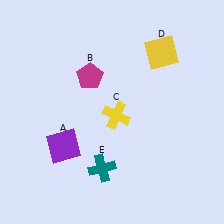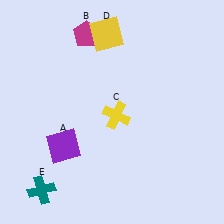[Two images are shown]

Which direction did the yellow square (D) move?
The yellow square (D) moved left.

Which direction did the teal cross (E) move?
The teal cross (E) moved left.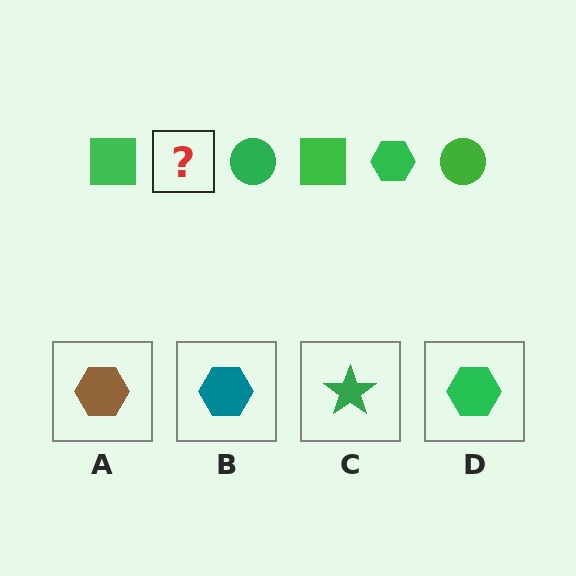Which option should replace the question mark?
Option D.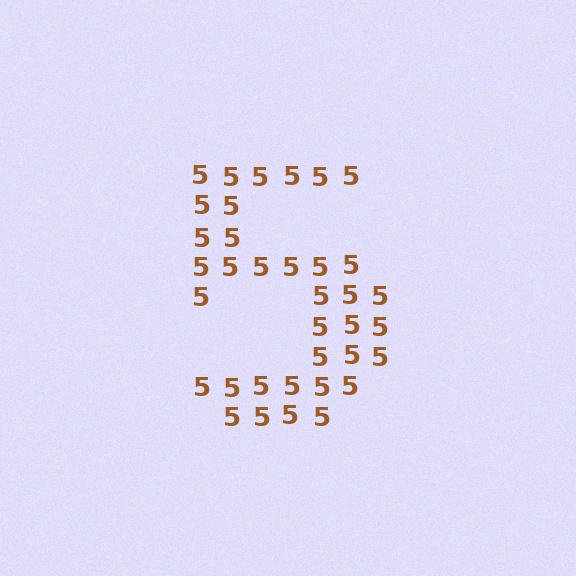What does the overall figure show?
The overall figure shows the digit 5.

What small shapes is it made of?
It is made of small digit 5's.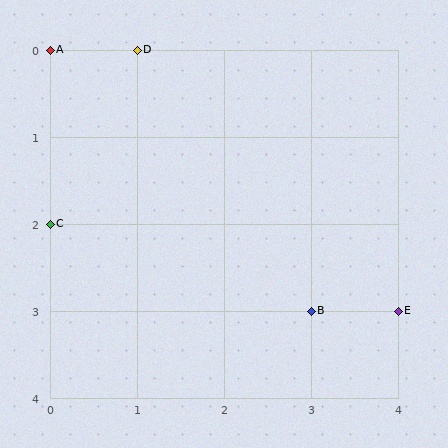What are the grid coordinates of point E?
Point E is at grid coordinates (4, 3).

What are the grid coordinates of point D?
Point D is at grid coordinates (1, 0).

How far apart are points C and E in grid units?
Points C and E are 4 columns and 1 row apart (about 4.1 grid units diagonally).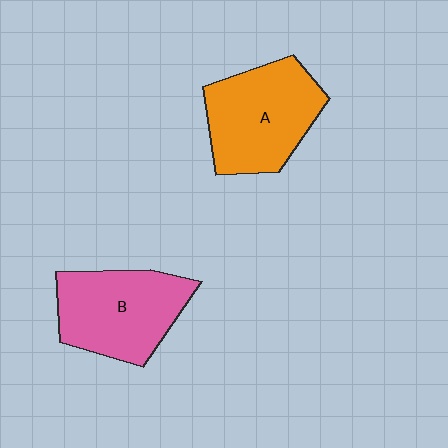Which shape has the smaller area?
Shape B (pink).